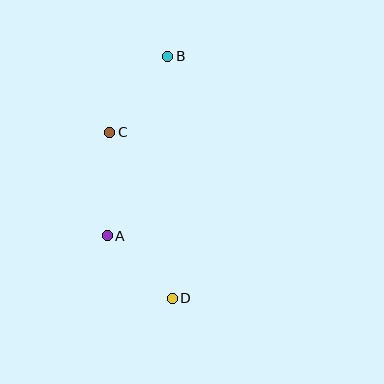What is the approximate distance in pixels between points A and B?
The distance between A and B is approximately 189 pixels.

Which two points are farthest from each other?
Points B and D are farthest from each other.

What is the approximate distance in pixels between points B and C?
The distance between B and C is approximately 96 pixels.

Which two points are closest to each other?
Points A and D are closest to each other.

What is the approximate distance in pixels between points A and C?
The distance between A and C is approximately 103 pixels.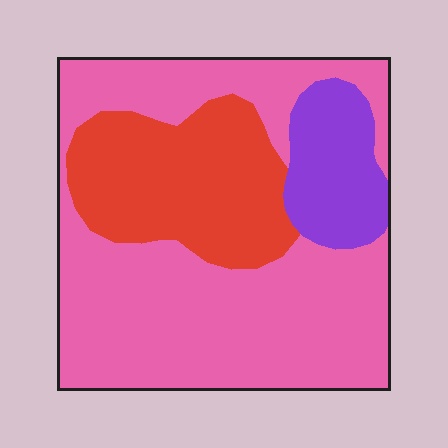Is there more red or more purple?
Red.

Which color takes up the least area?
Purple, at roughly 15%.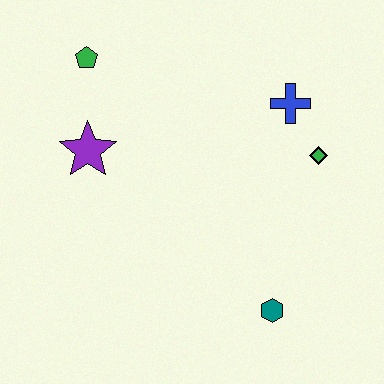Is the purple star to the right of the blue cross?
No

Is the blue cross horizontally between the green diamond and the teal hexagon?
Yes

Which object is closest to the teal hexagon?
The green diamond is closest to the teal hexagon.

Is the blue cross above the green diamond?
Yes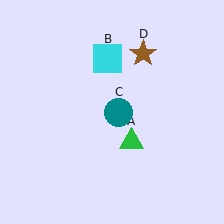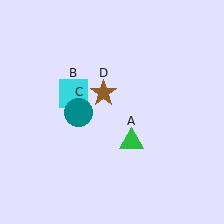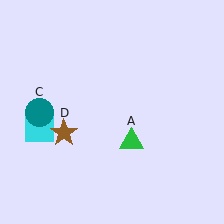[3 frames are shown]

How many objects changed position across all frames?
3 objects changed position: cyan square (object B), teal circle (object C), brown star (object D).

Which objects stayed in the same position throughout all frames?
Green triangle (object A) remained stationary.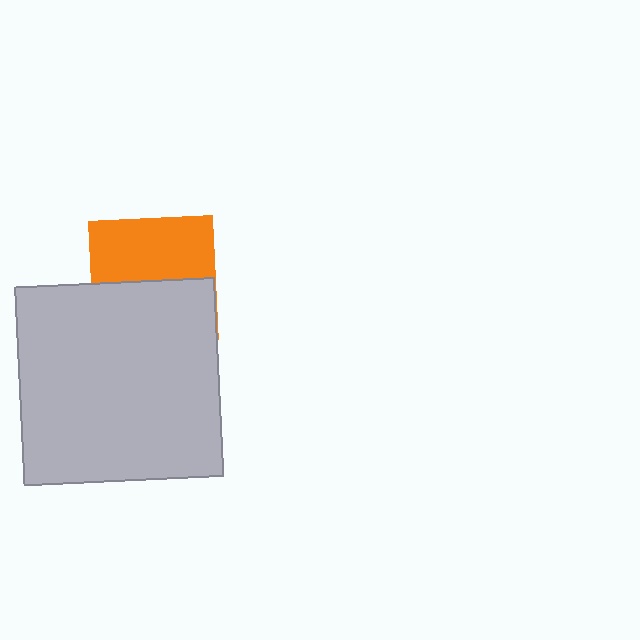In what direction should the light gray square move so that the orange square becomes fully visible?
The light gray square should move down. That is the shortest direction to clear the overlap and leave the orange square fully visible.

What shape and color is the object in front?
The object in front is a light gray square.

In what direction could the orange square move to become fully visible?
The orange square could move up. That would shift it out from behind the light gray square entirely.